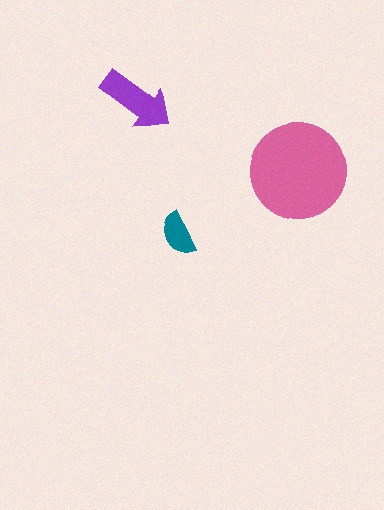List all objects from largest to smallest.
The pink circle, the purple arrow, the teal semicircle.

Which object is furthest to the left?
The purple arrow is leftmost.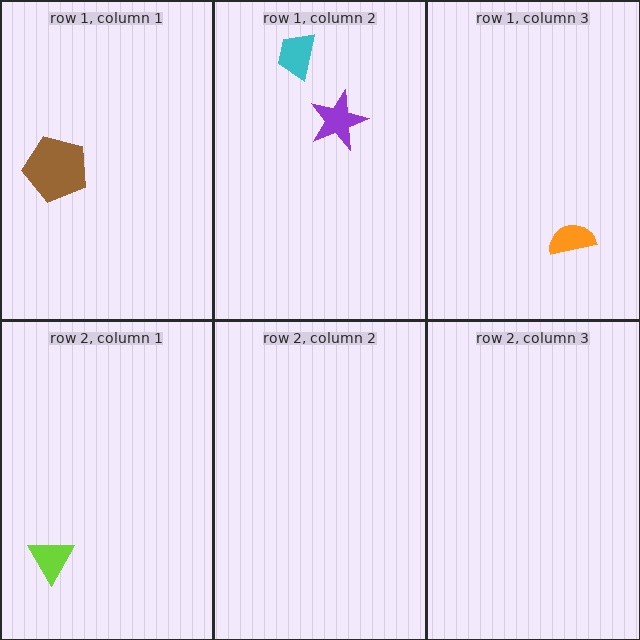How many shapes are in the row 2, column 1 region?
1.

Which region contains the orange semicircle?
The row 1, column 3 region.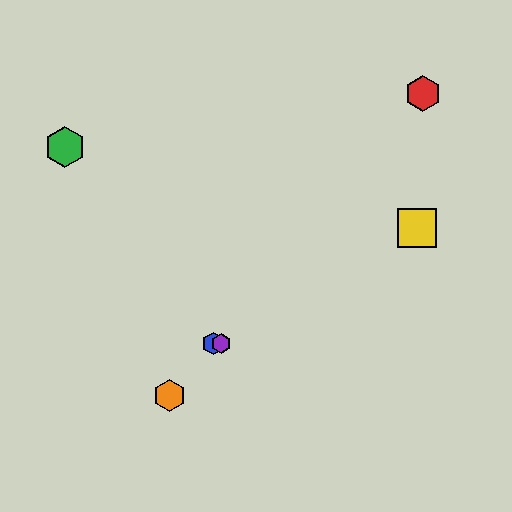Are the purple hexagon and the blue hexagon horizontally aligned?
Yes, both are at y≈344.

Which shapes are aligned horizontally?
The blue hexagon, the purple hexagon are aligned horizontally.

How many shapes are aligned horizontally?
2 shapes (the blue hexagon, the purple hexagon) are aligned horizontally.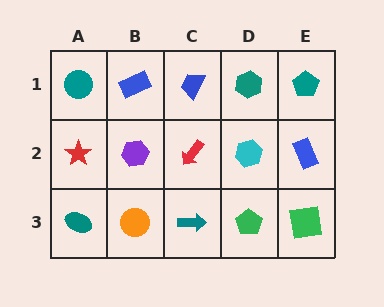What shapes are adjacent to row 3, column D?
A cyan hexagon (row 2, column D), a teal arrow (row 3, column C), a green square (row 3, column E).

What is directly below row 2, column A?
A teal ellipse.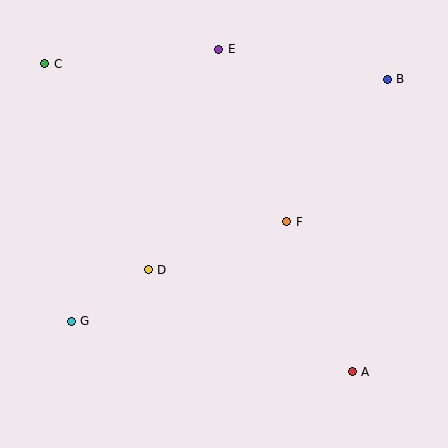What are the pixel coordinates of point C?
Point C is at (45, 64).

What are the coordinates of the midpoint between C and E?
The midpoint between C and E is at (132, 56).